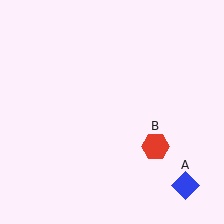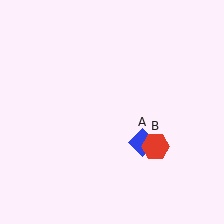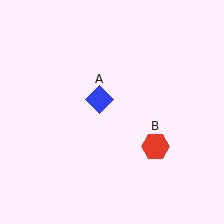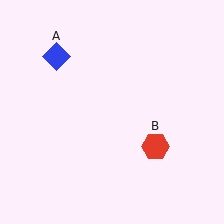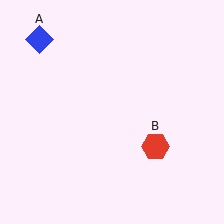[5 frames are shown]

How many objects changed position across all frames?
1 object changed position: blue diamond (object A).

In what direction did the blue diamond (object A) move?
The blue diamond (object A) moved up and to the left.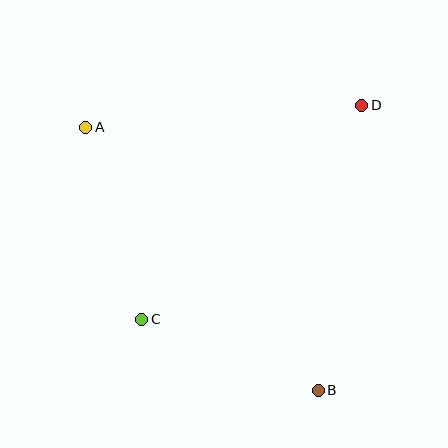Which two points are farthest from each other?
Points A and B are farthest from each other.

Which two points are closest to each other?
Points B and C are closest to each other.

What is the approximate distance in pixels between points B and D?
The distance between B and D is approximately 288 pixels.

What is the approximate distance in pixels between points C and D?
The distance between C and D is approximately 307 pixels.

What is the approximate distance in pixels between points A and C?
The distance between A and C is approximately 200 pixels.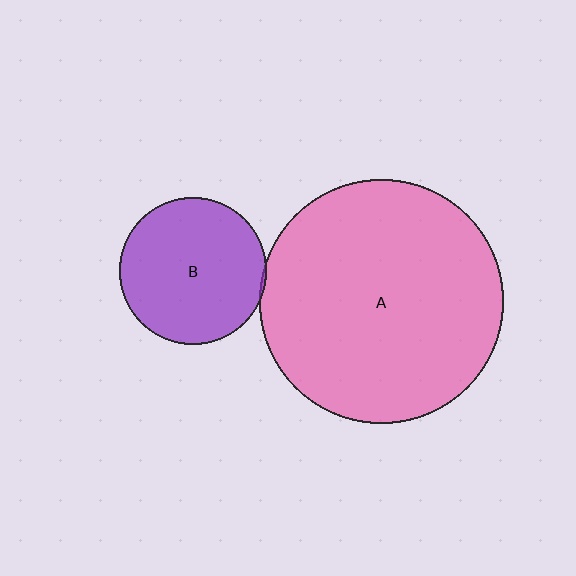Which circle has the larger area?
Circle A (pink).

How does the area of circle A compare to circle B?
Approximately 2.8 times.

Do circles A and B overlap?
Yes.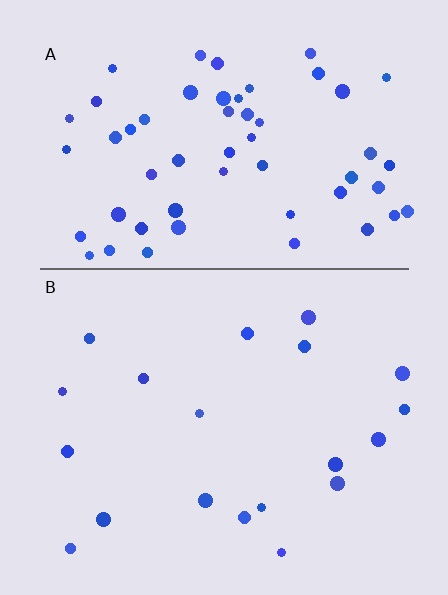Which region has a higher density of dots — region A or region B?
A (the top).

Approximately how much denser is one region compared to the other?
Approximately 2.9× — region A over region B.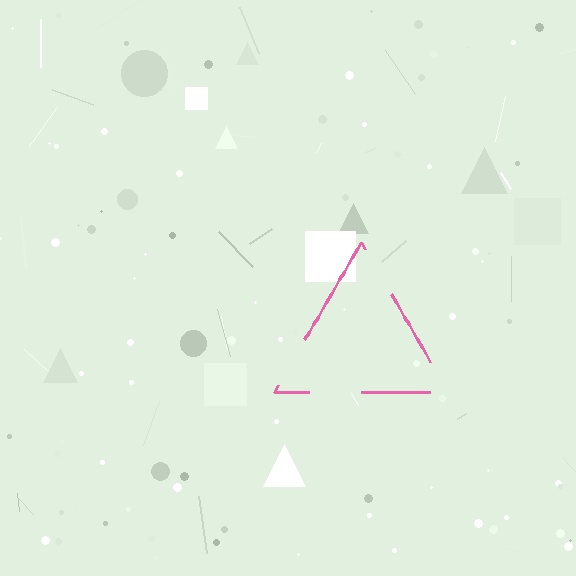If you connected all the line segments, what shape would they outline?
They would outline a triangle.